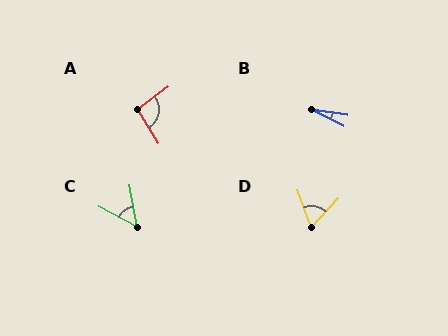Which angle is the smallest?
B, at approximately 18 degrees.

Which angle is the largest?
A, at approximately 95 degrees.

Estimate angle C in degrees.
Approximately 51 degrees.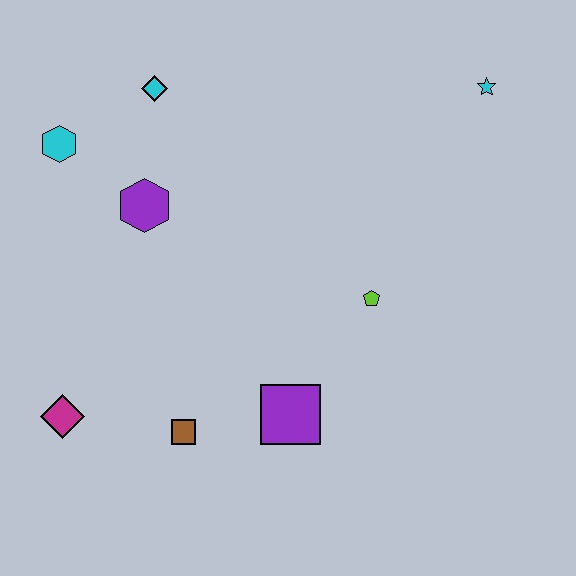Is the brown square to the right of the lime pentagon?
No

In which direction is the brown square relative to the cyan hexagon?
The brown square is below the cyan hexagon.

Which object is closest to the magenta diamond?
The brown square is closest to the magenta diamond.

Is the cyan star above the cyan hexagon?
Yes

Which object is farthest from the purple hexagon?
The cyan star is farthest from the purple hexagon.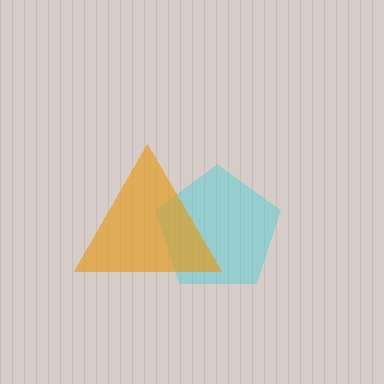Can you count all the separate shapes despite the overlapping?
Yes, there are 2 separate shapes.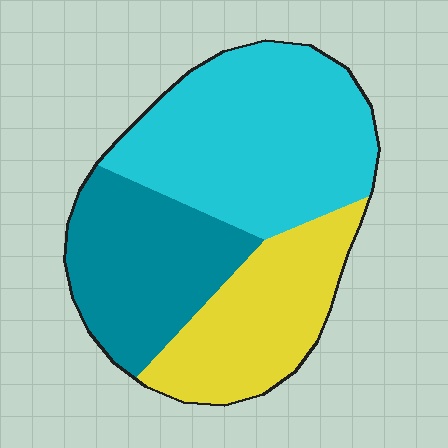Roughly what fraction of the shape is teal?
Teal covers around 30% of the shape.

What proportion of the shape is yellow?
Yellow takes up about one quarter (1/4) of the shape.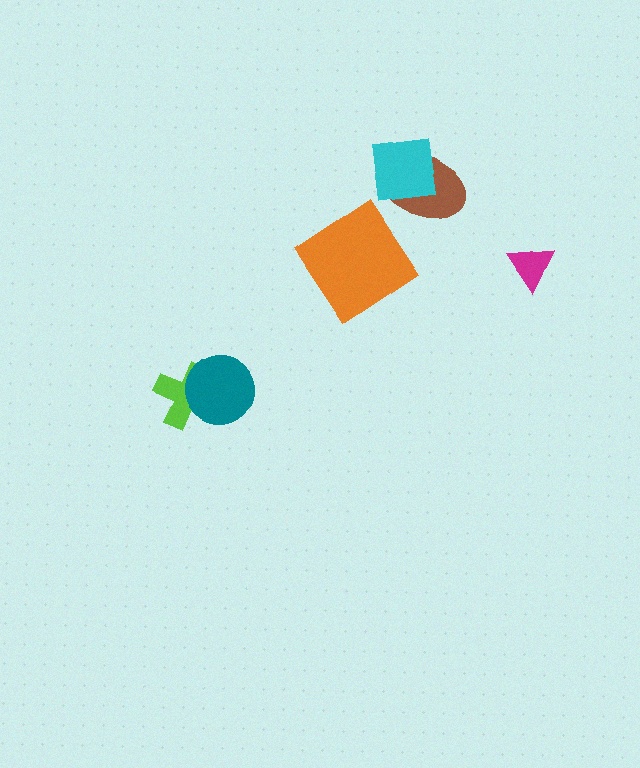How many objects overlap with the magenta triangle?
0 objects overlap with the magenta triangle.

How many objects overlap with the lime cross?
1 object overlaps with the lime cross.